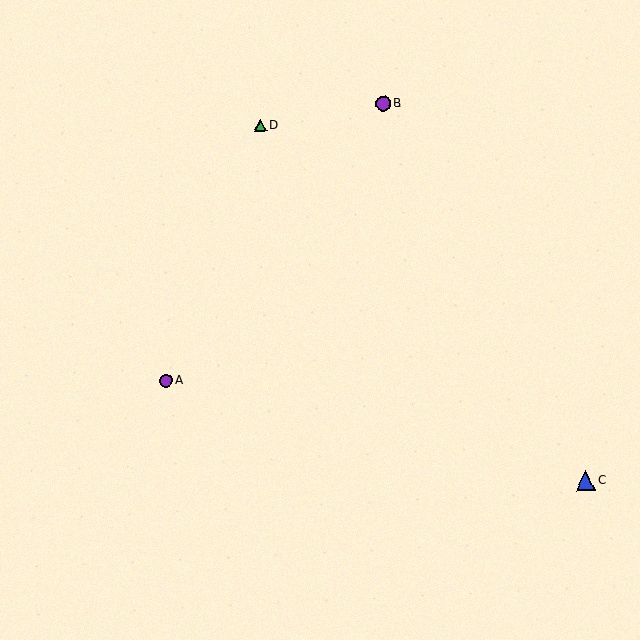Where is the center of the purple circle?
The center of the purple circle is at (166, 381).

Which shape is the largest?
The blue triangle (labeled C) is the largest.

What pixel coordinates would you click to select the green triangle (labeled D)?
Click at (260, 125) to select the green triangle D.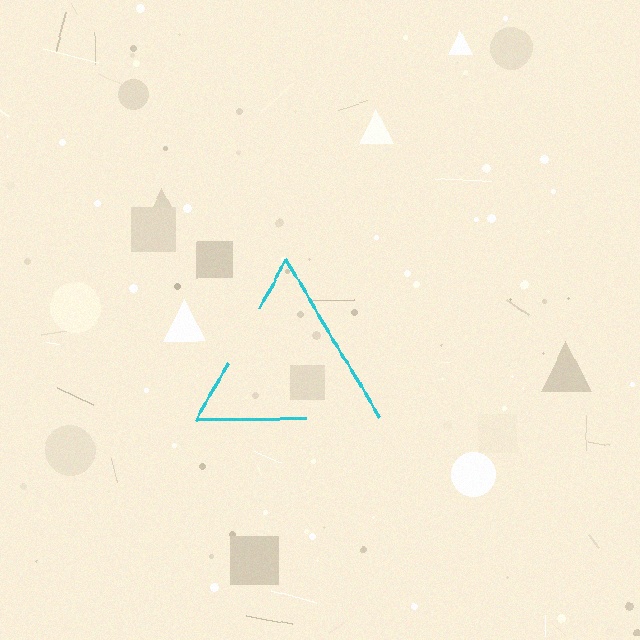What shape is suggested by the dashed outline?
The dashed outline suggests a triangle.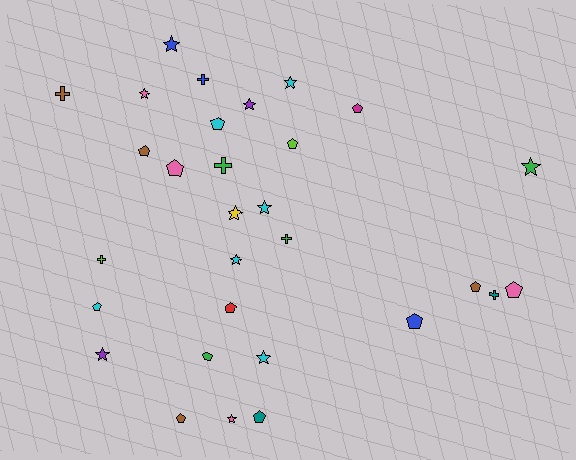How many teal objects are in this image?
There are 2 teal objects.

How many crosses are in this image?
There are 6 crosses.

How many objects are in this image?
There are 30 objects.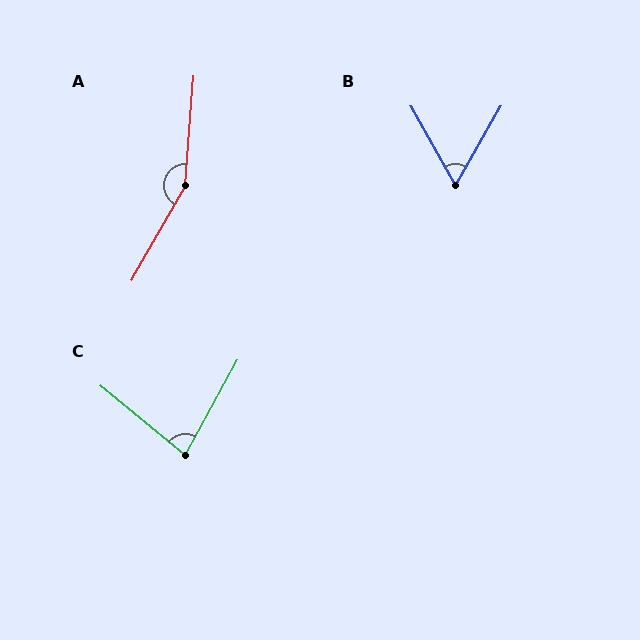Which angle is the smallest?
B, at approximately 59 degrees.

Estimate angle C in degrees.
Approximately 79 degrees.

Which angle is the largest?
A, at approximately 154 degrees.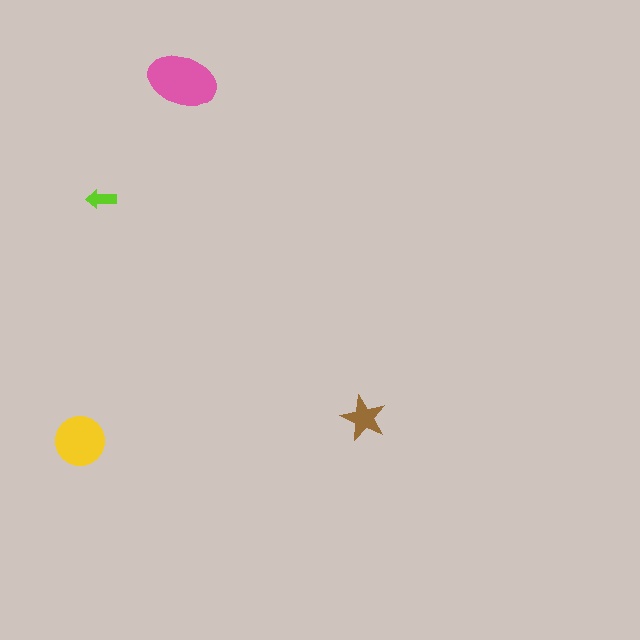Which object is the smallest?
The lime arrow.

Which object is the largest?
The pink ellipse.